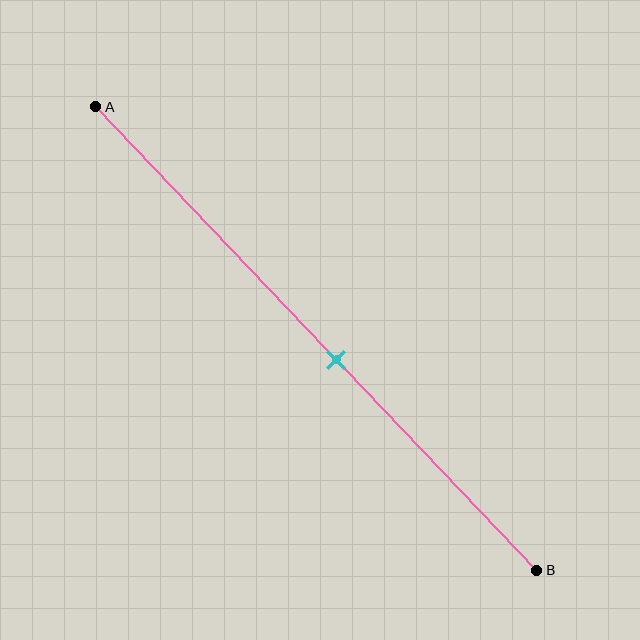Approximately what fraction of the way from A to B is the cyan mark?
The cyan mark is approximately 55% of the way from A to B.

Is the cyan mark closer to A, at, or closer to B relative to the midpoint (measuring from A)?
The cyan mark is closer to point B than the midpoint of segment AB.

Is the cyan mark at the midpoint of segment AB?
No, the mark is at about 55% from A, not at the 50% midpoint.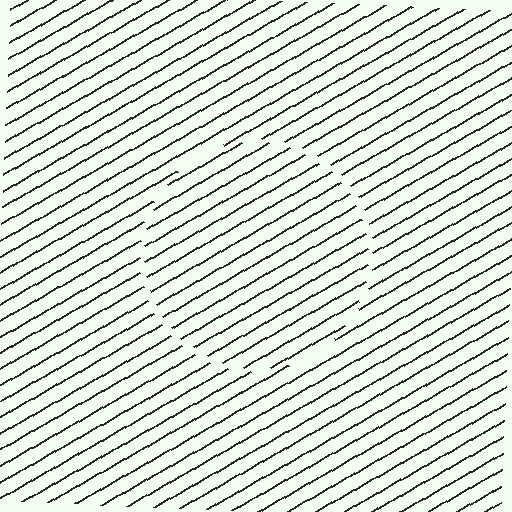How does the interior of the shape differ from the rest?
The interior of the shape contains the same grating, shifted by half a period — the contour is defined by the phase discontinuity where line-ends from the inner and outer gratings abut.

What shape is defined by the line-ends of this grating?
An illusory circle. The interior of the shape contains the same grating, shifted by half a period — the contour is defined by the phase discontinuity where line-ends from the inner and outer gratings abut.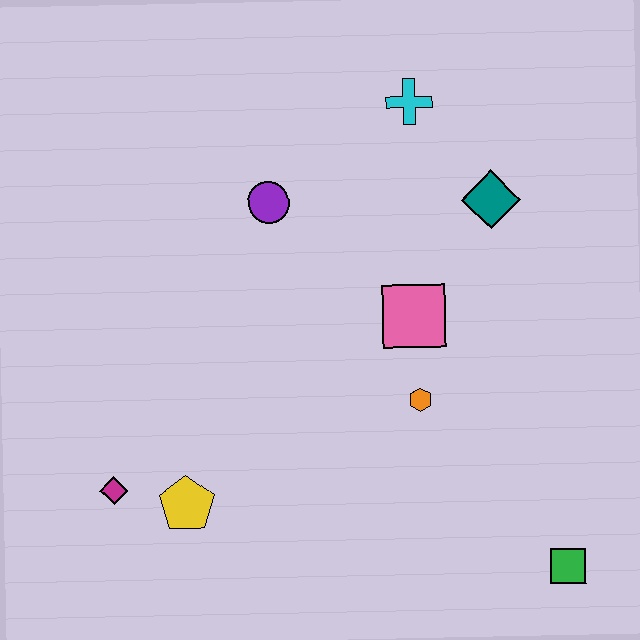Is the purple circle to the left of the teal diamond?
Yes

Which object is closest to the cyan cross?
The teal diamond is closest to the cyan cross.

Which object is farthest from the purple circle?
The green square is farthest from the purple circle.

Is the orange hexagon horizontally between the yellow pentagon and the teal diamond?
Yes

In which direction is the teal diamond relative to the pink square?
The teal diamond is above the pink square.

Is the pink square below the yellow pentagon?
No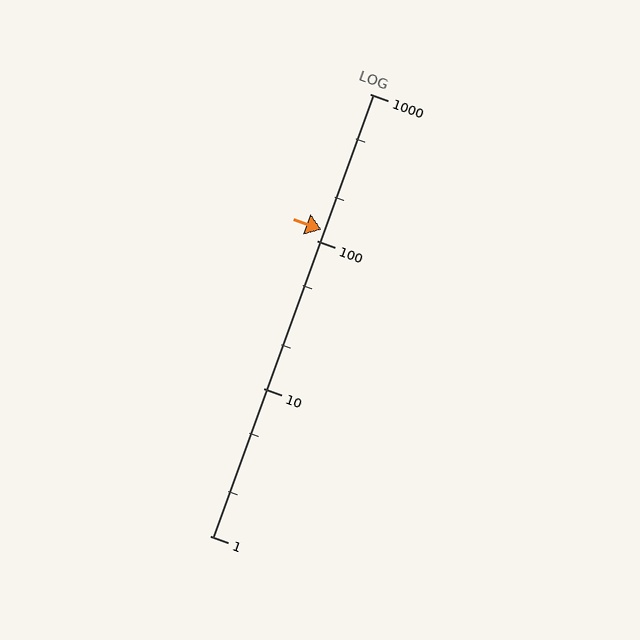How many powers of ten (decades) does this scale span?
The scale spans 3 decades, from 1 to 1000.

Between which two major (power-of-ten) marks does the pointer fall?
The pointer is between 100 and 1000.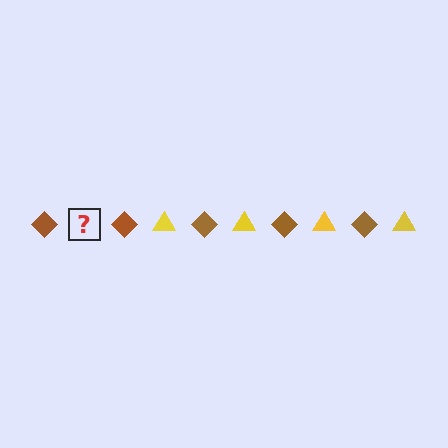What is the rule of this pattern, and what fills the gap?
The rule is that the pattern alternates between brown diamond and yellow triangle. The gap should be filled with a yellow triangle.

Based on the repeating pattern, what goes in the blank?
The blank should be a yellow triangle.